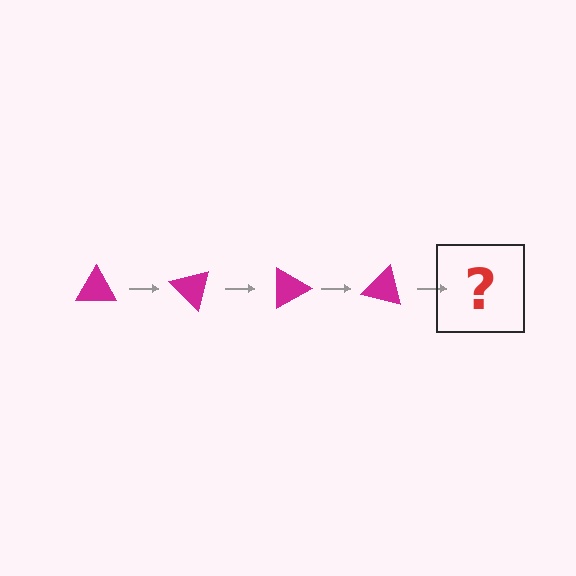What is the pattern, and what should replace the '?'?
The pattern is that the triangle rotates 45 degrees each step. The '?' should be a magenta triangle rotated 180 degrees.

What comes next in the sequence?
The next element should be a magenta triangle rotated 180 degrees.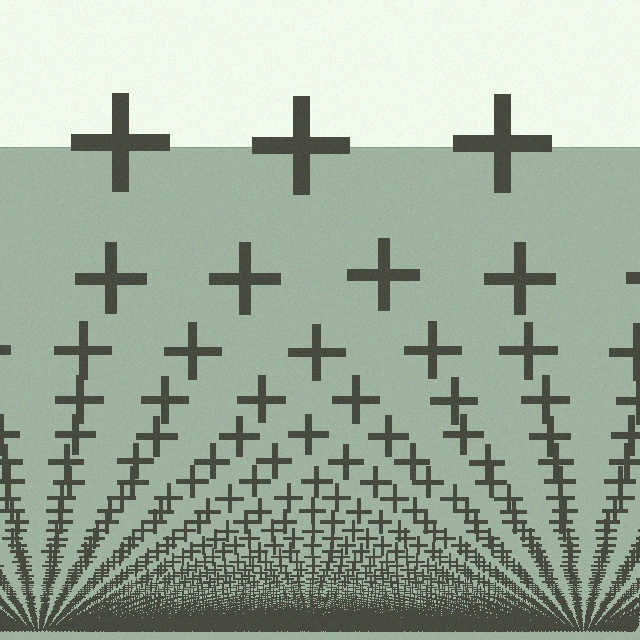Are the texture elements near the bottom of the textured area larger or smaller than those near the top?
Smaller. The gradient is inverted — elements near the bottom are smaller and denser.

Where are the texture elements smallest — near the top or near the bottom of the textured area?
Near the bottom.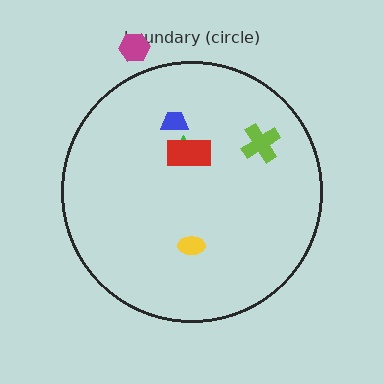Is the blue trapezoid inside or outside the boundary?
Inside.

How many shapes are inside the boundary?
5 inside, 1 outside.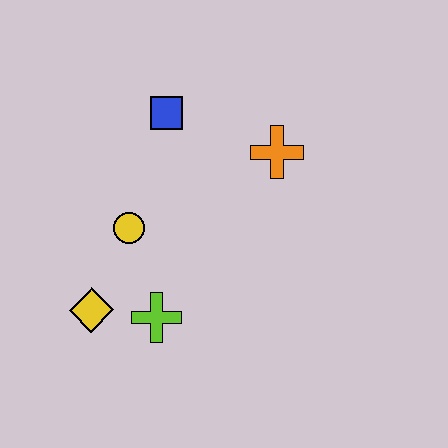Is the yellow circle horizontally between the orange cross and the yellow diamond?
Yes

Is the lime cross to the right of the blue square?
No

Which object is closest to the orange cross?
The blue square is closest to the orange cross.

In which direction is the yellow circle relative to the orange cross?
The yellow circle is to the left of the orange cross.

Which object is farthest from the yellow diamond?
The orange cross is farthest from the yellow diamond.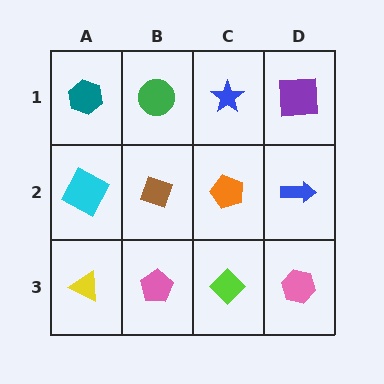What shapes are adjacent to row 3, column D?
A blue arrow (row 2, column D), a lime diamond (row 3, column C).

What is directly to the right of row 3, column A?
A pink pentagon.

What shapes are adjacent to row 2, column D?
A purple square (row 1, column D), a pink hexagon (row 3, column D), an orange pentagon (row 2, column C).